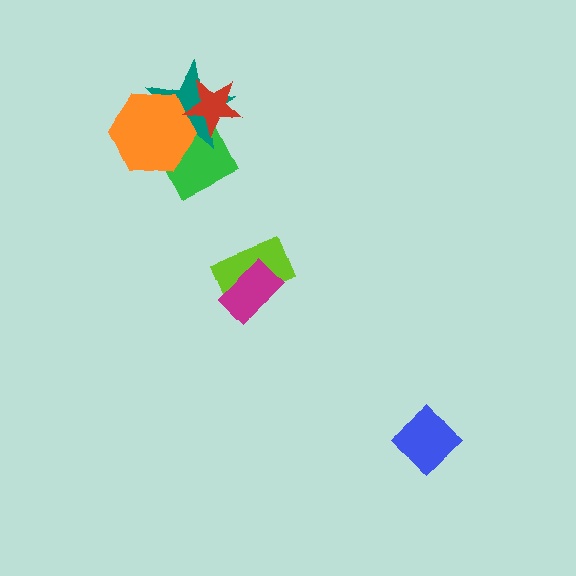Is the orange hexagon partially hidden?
Yes, it is partially covered by another shape.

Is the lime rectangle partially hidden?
Yes, it is partially covered by another shape.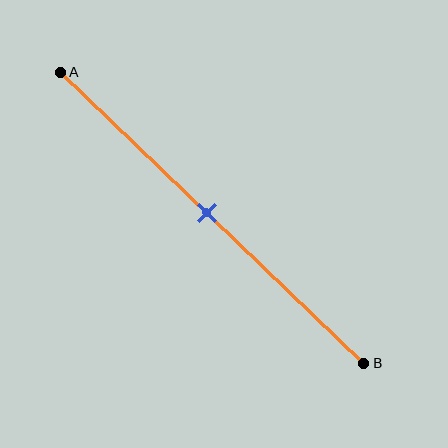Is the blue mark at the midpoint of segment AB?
Yes, the mark is approximately at the midpoint.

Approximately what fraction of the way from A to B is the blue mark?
The blue mark is approximately 50% of the way from A to B.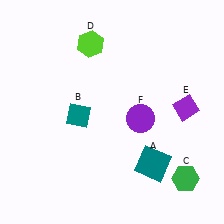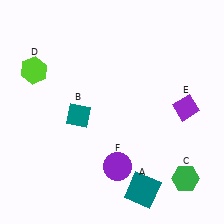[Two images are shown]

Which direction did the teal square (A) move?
The teal square (A) moved down.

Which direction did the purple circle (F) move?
The purple circle (F) moved down.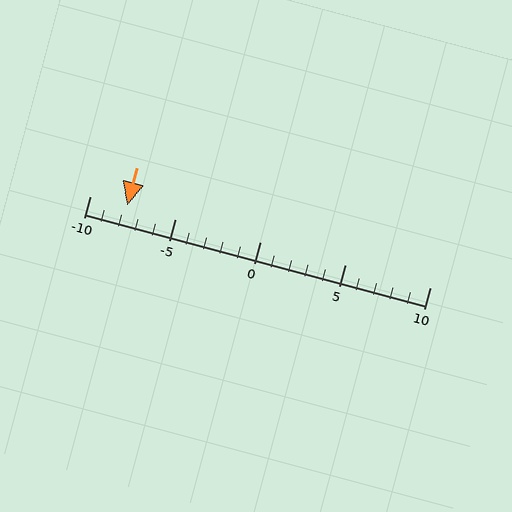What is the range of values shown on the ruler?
The ruler shows values from -10 to 10.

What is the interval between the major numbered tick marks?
The major tick marks are spaced 5 units apart.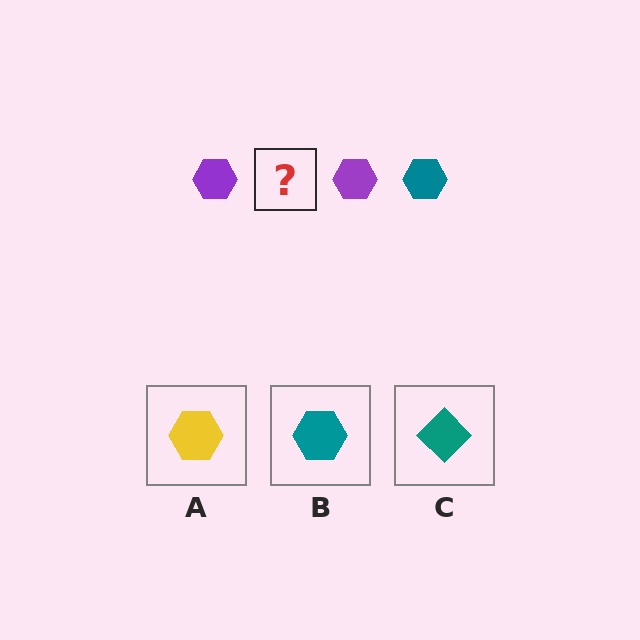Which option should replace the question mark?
Option B.